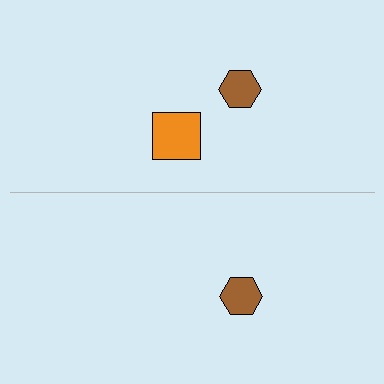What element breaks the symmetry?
A orange square is missing from the bottom side.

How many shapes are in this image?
There are 3 shapes in this image.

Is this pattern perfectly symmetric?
No, the pattern is not perfectly symmetric. A orange square is missing from the bottom side.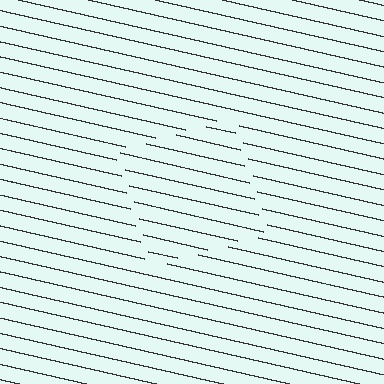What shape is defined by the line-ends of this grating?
An illusory square. The interior of the shape contains the same grating, shifted by half a period — the contour is defined by the phase discontinuity where line-ends from the inner and outer gratings abut.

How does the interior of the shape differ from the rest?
The interior of the shape contains the same grating, shifted by half a period — the contour is defined by the phase discontinuity where line-ends from the inner and outer gratings abut.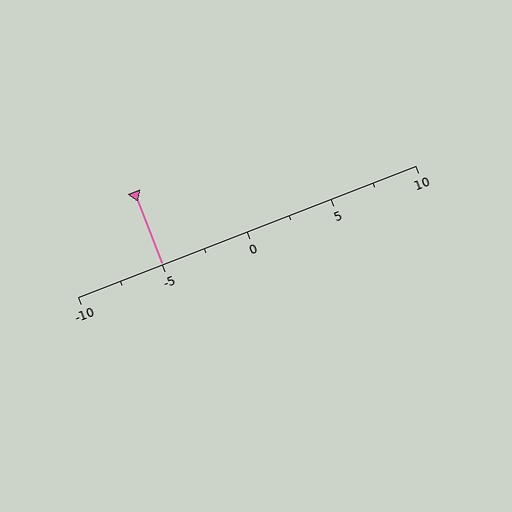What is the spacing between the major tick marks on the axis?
The major ticks are spaced 5 apart.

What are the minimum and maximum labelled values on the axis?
The axis runs from -10 to 10.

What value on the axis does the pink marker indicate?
The marker indicates approximately -5.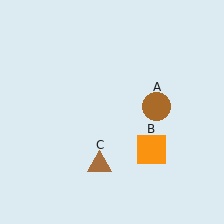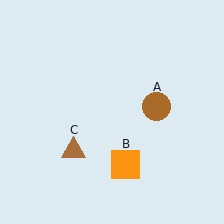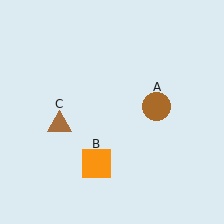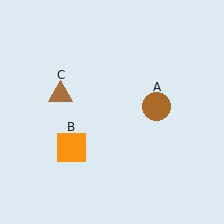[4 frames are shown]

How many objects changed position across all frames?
2 objects changed position: orange square (object B), brown triangle (object C).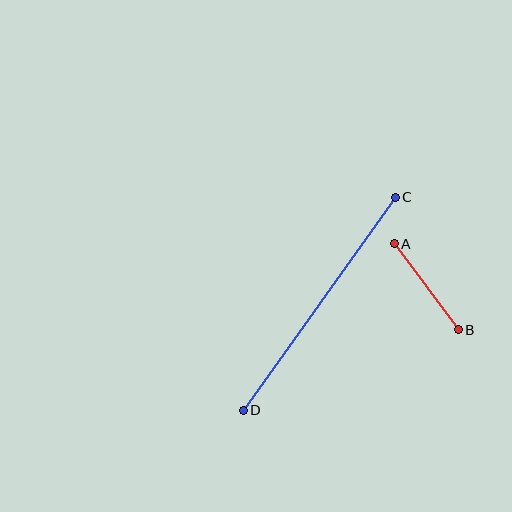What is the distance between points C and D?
The distance is approximately 262 pixels.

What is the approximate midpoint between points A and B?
The midpoint is at approximately (426, 287) pixels.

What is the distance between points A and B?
The distance is approximately 107 pixels.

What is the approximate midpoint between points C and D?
The midpoint is at approximately (319, 304) pixels.